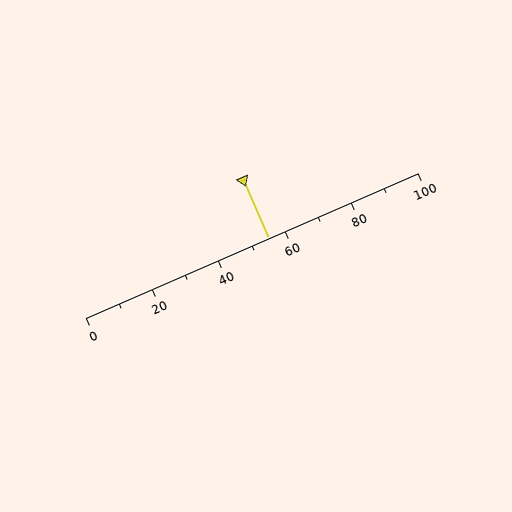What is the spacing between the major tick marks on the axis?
The major ticks are spaced 20 apart.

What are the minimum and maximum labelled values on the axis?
The axis runs from 0 to 100.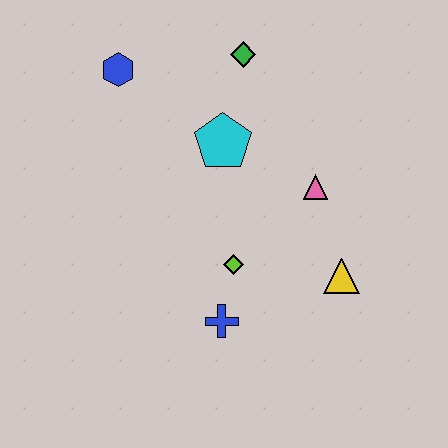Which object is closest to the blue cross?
The lime diamond is closest to the blue cross.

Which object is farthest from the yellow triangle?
The blue hexagon is farthest from the yellow triangle.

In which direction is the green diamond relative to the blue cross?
The green diamond is above the blue cross.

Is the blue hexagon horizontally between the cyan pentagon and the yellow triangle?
No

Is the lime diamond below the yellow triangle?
No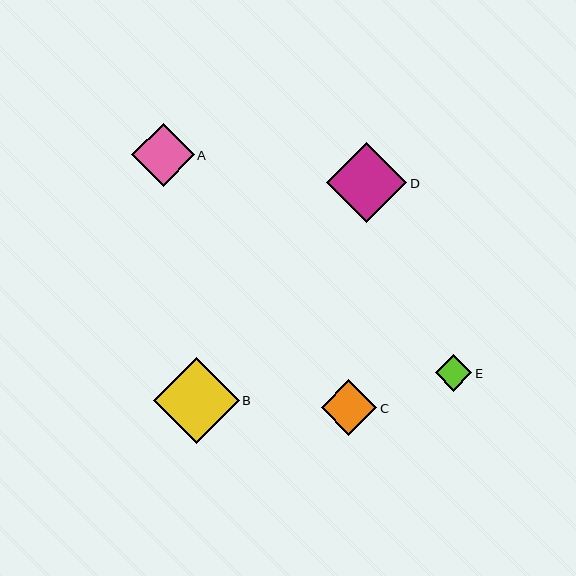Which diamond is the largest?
Diamond B is the largest with a size of approximately 86 pixels.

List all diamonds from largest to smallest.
From largest to smallest: B, D, A, C, E.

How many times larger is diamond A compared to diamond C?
Diamond A is approximately 1.1 times the size of diamond C.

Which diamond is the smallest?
Diamond E is the smallest with a size of approximately 37 pixels.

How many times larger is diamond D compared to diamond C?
Diamond D is approximately 1.5 times the size of diamond C.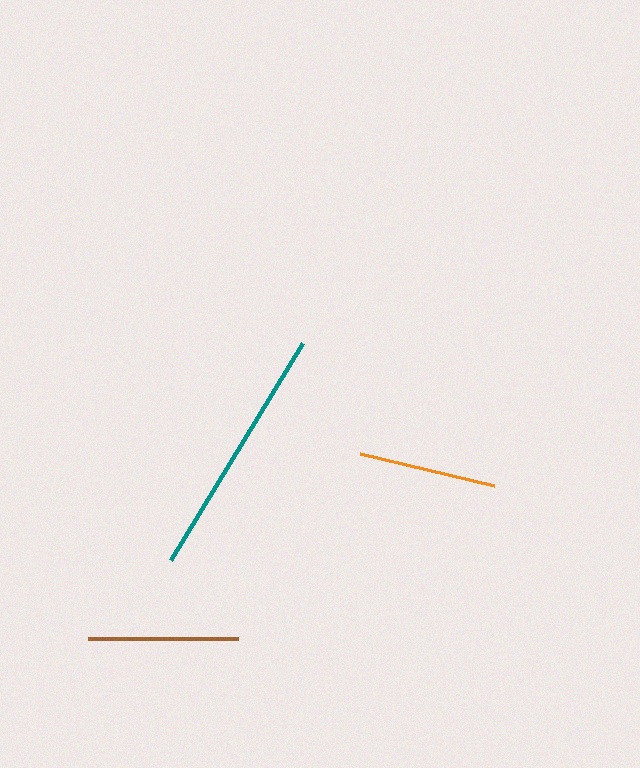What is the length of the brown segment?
The brown segment is approximately 150 pixels long.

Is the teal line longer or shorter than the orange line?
The teal line is longer than the orange line.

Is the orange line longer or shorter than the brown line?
The brown line is longer than the orange line.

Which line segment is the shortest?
The orange line is the shortest at approximately 138 pixels.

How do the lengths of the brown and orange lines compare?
The brown and orange lines are approximately the same length.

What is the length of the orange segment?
The orange segment is approximately 138 pixels long.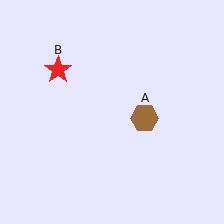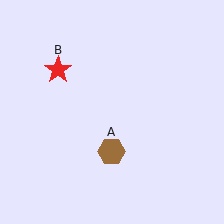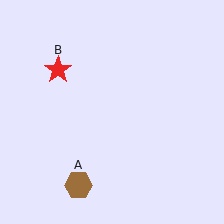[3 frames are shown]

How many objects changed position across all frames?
1 object changed position: brown hexagon (object A).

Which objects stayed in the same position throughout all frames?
Red star (object B) remained stationary.